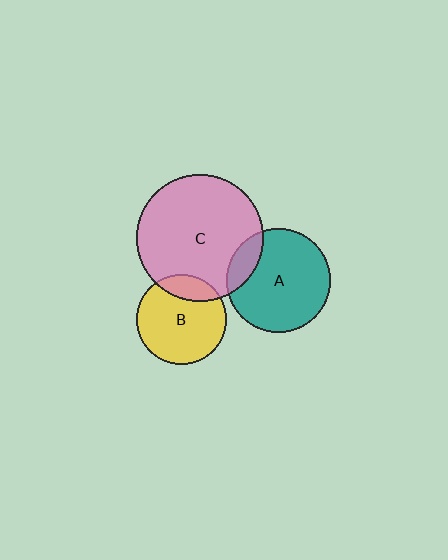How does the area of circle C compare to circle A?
Approximately 1.5 times.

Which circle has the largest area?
Circle C (pink).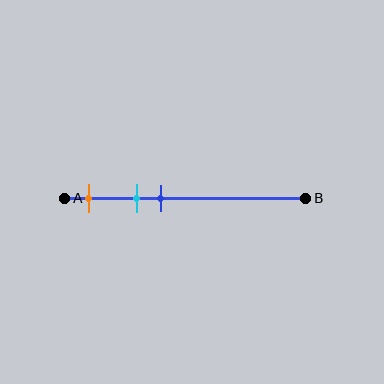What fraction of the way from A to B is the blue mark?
The blue mark is approximately 40% (0.4) of the way from A to B.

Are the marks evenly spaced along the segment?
Yes, the marks are approximately evenly spaced.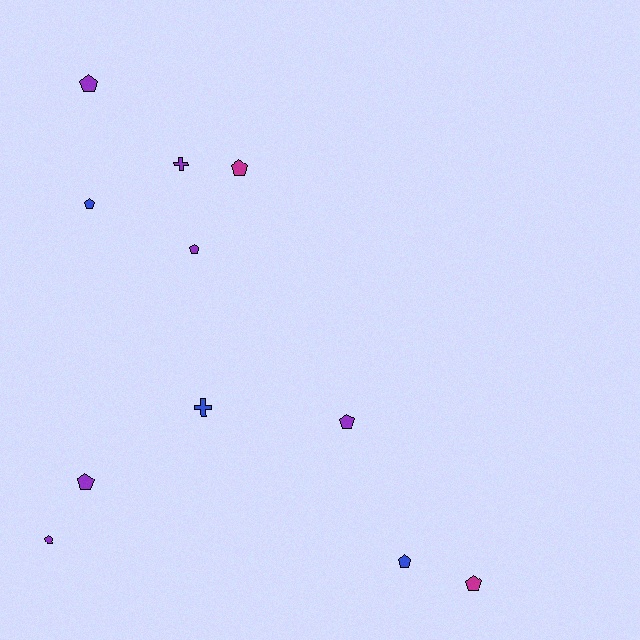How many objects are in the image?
There are 11 objects.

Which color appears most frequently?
Purple, with 6 objects.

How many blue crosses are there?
There is 1 blue cross.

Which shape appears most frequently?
Pentagon, with 9 objects.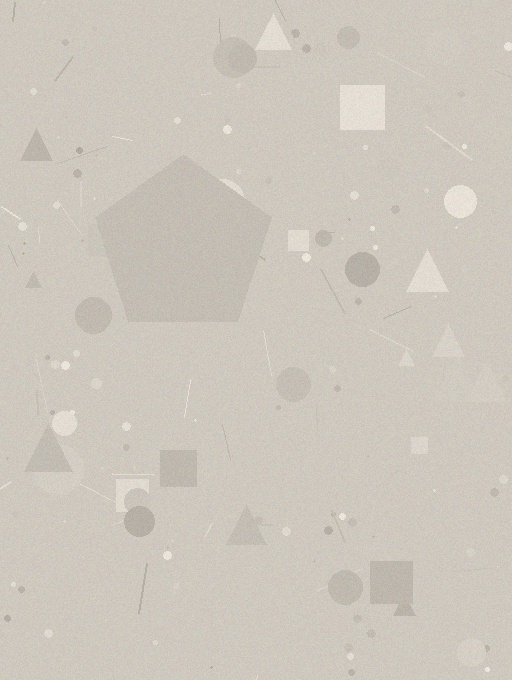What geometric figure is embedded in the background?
A pentagon is embedded in the background.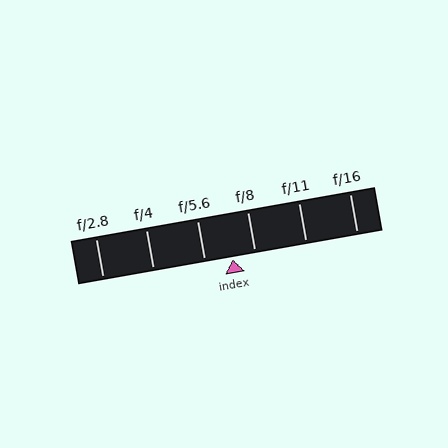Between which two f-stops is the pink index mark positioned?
The index mark is between f/5.6 and f/8.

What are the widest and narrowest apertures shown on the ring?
The widest aperture shown is f/2.8 and the narrowest is f/16.